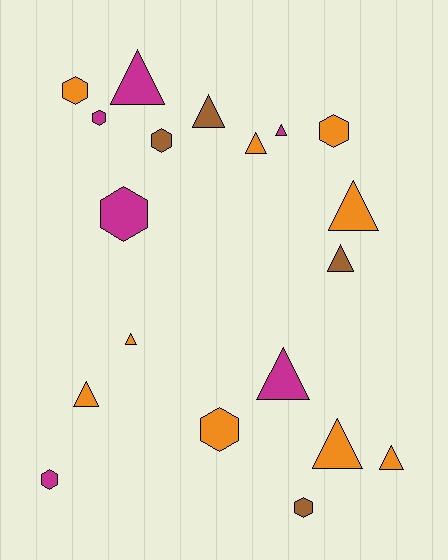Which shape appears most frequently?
Triangle, with 11 objects.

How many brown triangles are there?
There are 2 brown triangles.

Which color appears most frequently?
Orange, with 9 objects.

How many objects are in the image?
There are 19 objects.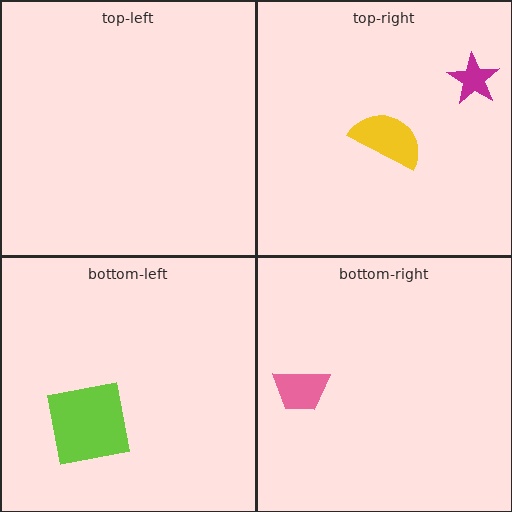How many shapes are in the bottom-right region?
1.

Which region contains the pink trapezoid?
The bottom-right region.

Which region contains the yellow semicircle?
The top-right region.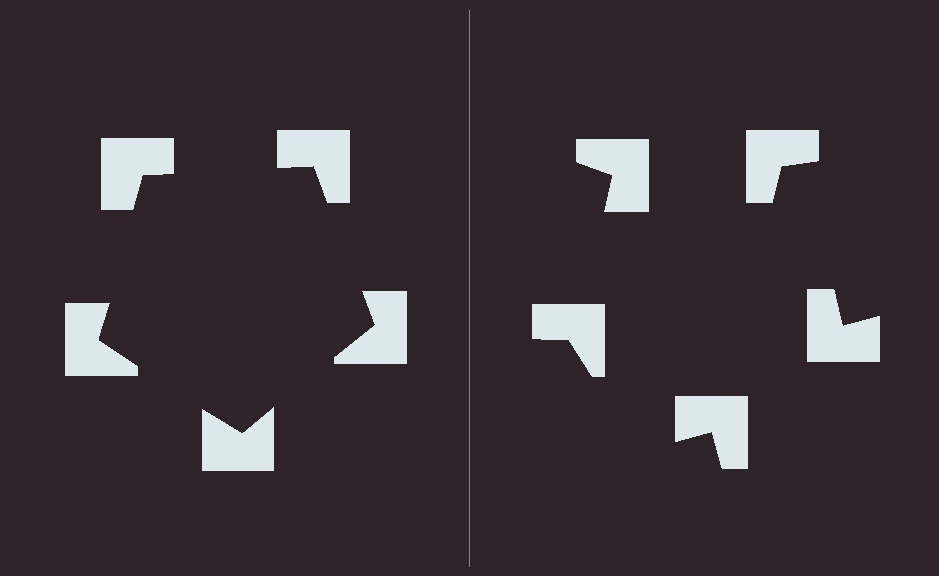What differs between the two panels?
The notched squares are positioned identically on both sides; only the wedge orientations differ. On the left they align to a pentagon; on the right they are misaligned.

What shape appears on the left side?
An illusory pentagon.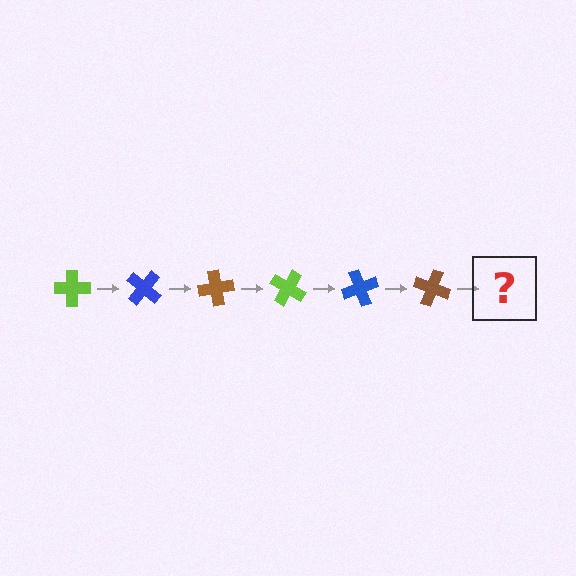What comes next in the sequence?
The next element should be a lime cross, rotated 240 degrees from the start.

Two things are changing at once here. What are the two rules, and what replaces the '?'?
The two rules are that it rotates 40 degrees each step and the color cycles through lime, blue, and brown. The '?' should be a lime cross, rotated 240 degrees from the start.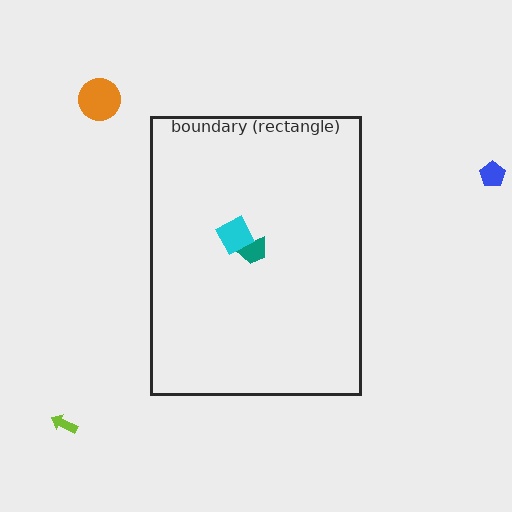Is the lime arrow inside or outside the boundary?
Outside.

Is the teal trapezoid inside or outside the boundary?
Inside.